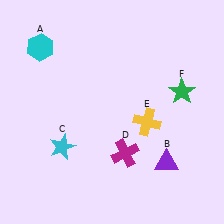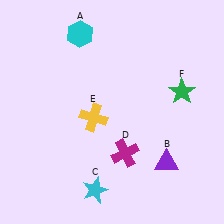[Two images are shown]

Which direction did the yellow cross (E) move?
The yellow cross (E) moved left.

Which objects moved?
The objects that moved are: the cyan hexagon (A), the cyan star (C), the yellow cross (E).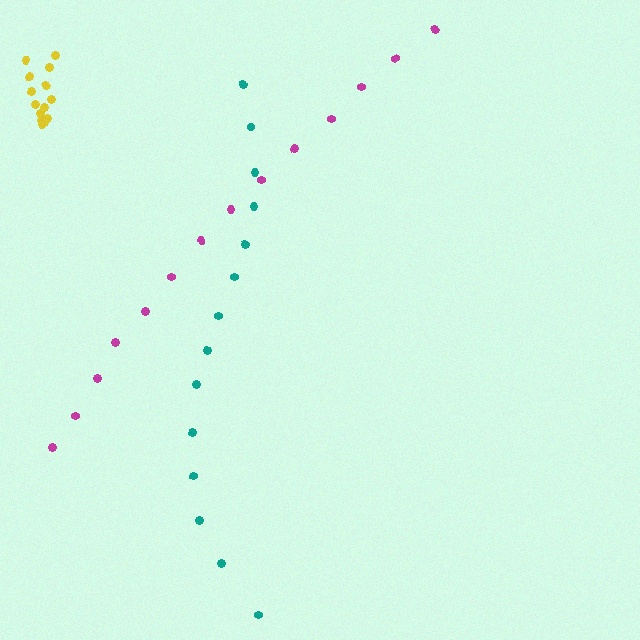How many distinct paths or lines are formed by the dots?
There are 3 distinct paths.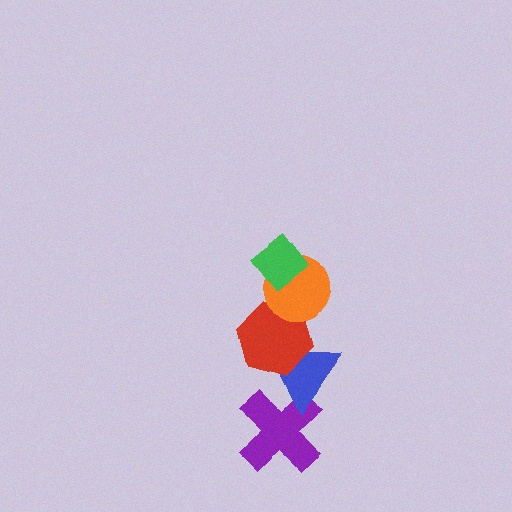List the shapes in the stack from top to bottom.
From top to bottom: the green diamond, the orange circle, the red hexagon, the blue triangle, the purple cross.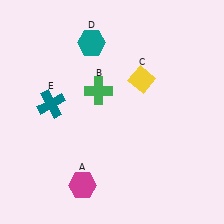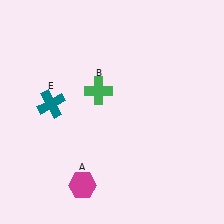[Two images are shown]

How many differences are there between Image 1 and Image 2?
There are 2 differences between the two images.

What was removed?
The teal hexagon (D), the yellow diamond (C) were removed in Image 2.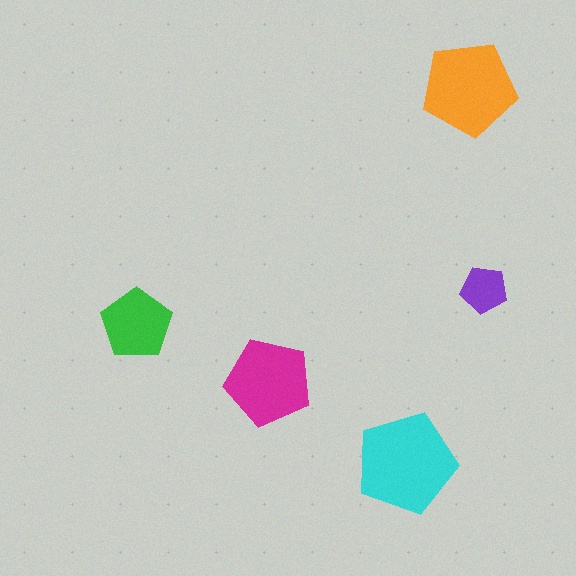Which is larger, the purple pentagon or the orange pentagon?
The orange one.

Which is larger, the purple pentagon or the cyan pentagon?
The cyan one.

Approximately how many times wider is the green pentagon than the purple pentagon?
About 1.5 times wider.